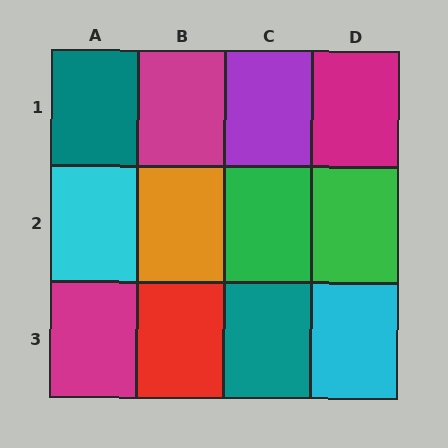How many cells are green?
2 cells are green.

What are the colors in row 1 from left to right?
Teal, magenta, purple, magenta.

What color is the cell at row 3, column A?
Magenta.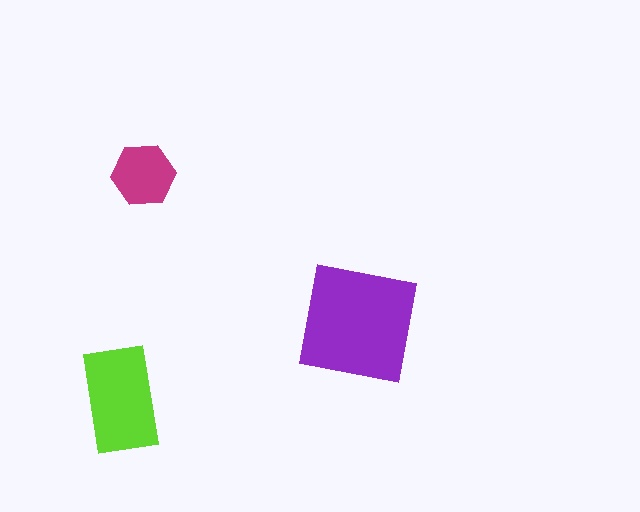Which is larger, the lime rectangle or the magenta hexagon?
The lime rectangle.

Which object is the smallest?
The magenta hexagon.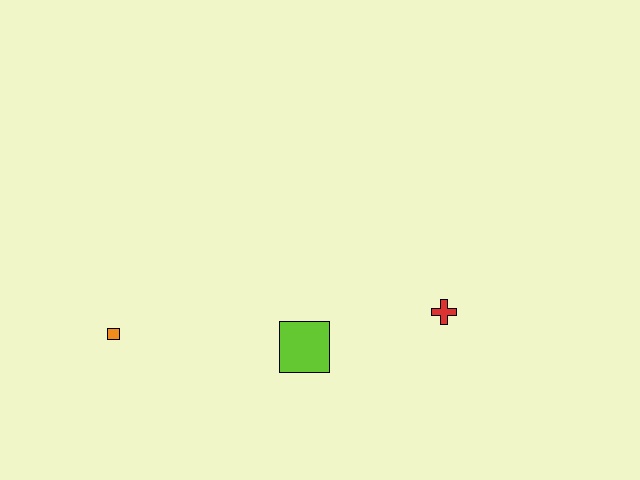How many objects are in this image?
There are 3 objects.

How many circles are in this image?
There are no circles.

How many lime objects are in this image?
There is 1 lime object.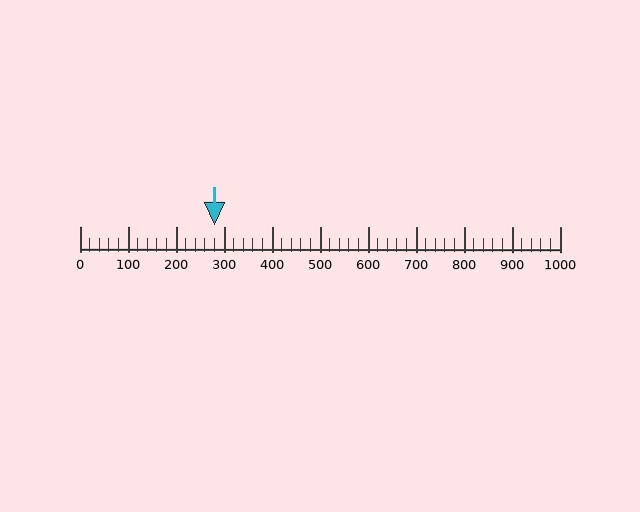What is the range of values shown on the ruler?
The ruler shows values from 0 to 1000.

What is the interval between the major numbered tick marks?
The major tick marks are spaced 100 units apart.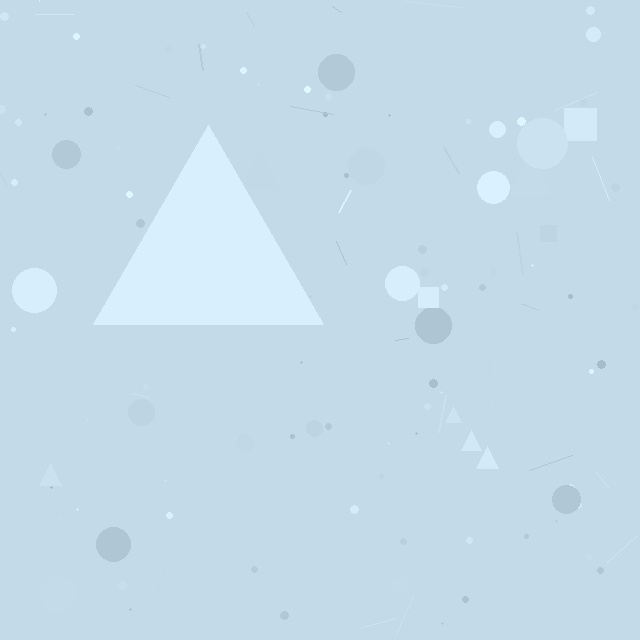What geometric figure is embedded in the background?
A triangle is embedded in the background.